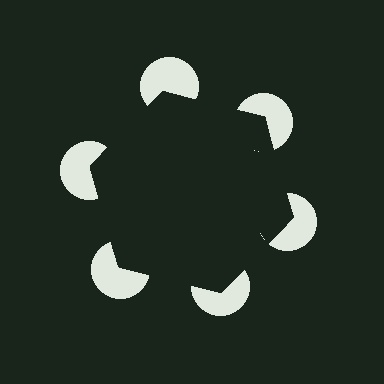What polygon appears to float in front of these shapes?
An illusory hexagon — its edges are inferred from the aligned wedge cuts in the pac-man discs, not physically drawn.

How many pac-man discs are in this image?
There are 6 — one at each vertex of the illusory hexagon.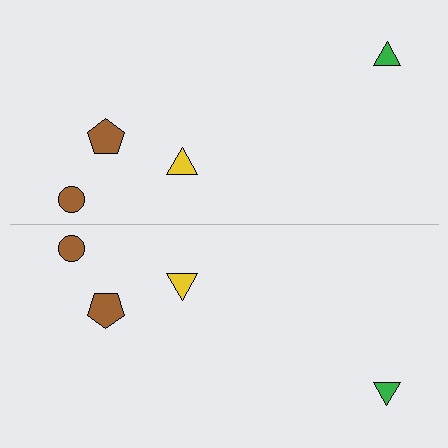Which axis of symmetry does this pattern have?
The pattern has a horizontal axis of symmetry running through the center of the image.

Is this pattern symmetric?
Yes, this pattern has bilateral (reflection) symmetry.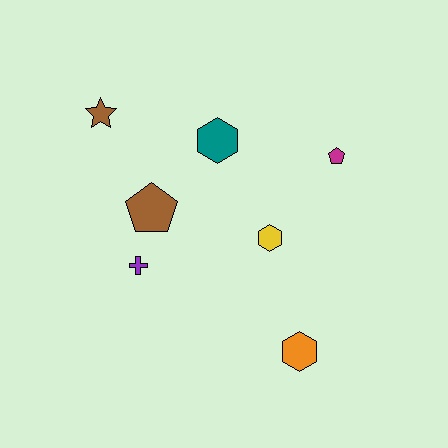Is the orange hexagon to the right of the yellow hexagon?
Yes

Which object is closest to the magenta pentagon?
The yellow hexagon is closest to the magenta pentagon.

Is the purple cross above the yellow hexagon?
No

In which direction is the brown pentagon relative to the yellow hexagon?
The brown pentagon is to the left of the yellow hexagon.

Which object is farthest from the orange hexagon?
The brown star is farthest from the orange hexagon.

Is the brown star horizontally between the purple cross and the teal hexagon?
No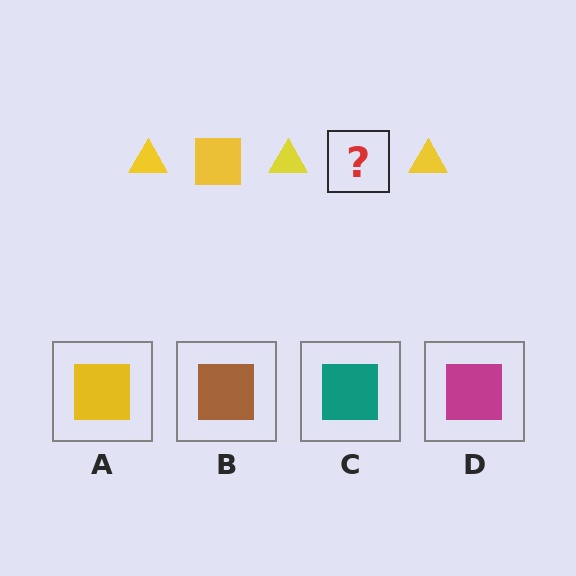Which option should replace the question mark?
Option A.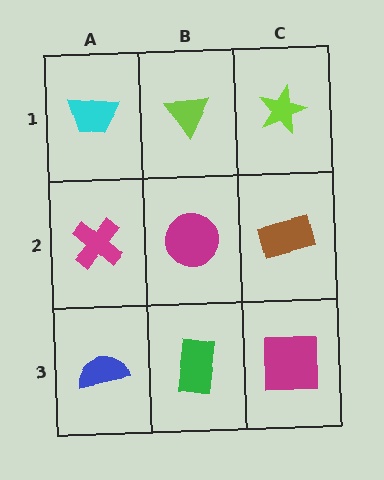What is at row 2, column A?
A magenta cross.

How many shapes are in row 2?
3 shapes.